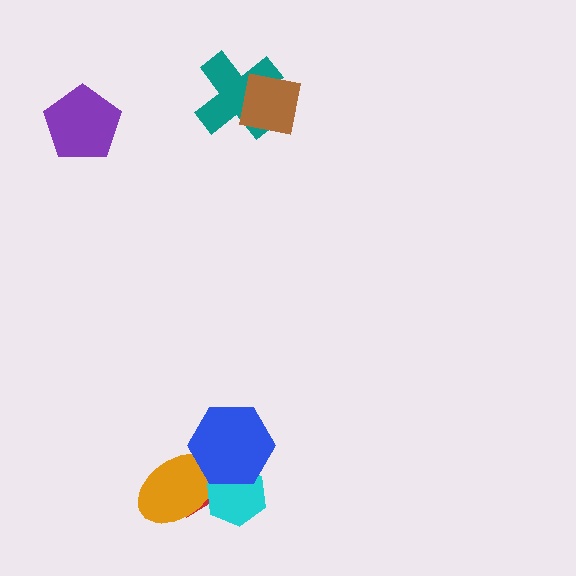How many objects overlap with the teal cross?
1 object overlaps with the teal cross.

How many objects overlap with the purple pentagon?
0 objects overlap with the purple pentagon.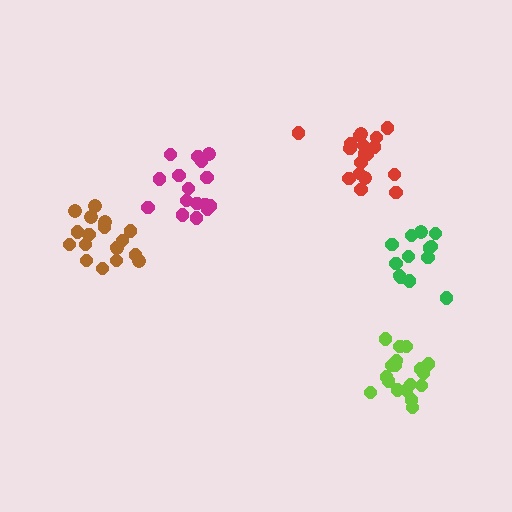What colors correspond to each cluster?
The clusters are colored: green, red, brown, magenta, lime.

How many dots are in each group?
Group 1: 13 dots, Group 2: 18 dots, Group 3: 18 dots, Group 4: 16 dots, Group 5: 18 dots (83 total).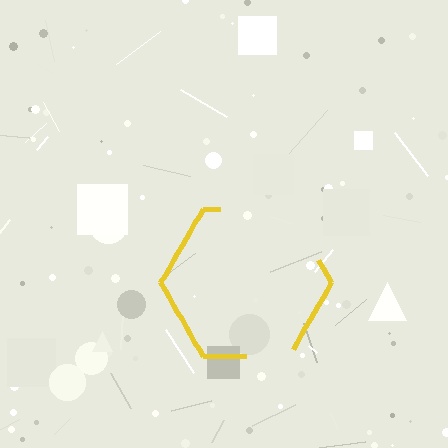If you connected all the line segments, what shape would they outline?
They would outline a hexagon.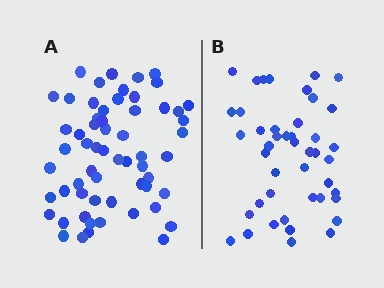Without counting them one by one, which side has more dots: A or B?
Region A (the left region) has more dots.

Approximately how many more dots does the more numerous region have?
Region A has approximately 15 more dots than region B.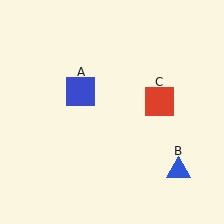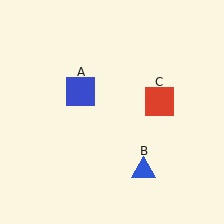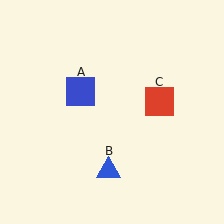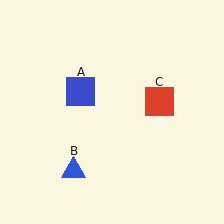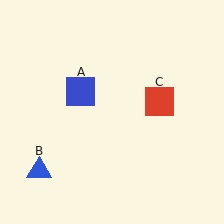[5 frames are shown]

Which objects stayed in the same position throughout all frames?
Blue square (object A) and red square (object C) remained stationary.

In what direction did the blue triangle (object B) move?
The blue triangle (object B) moved left.